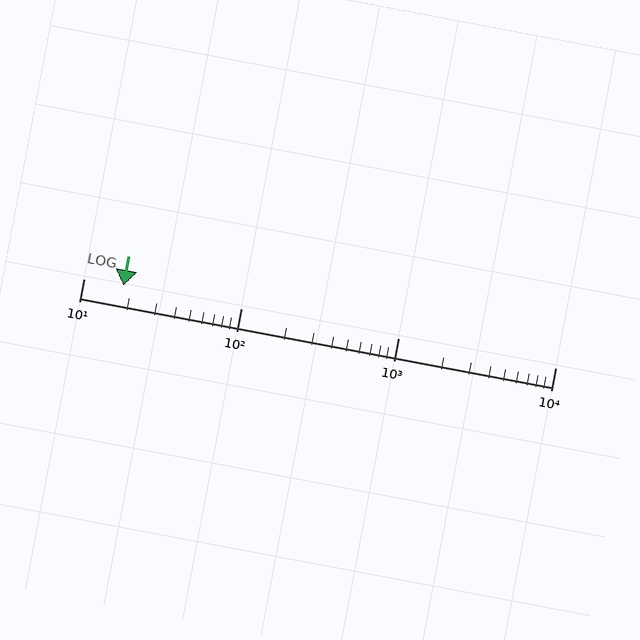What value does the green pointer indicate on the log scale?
The pointer indicates approximately 18.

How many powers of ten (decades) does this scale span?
The scale spans 3 decades, from 10 to 10000.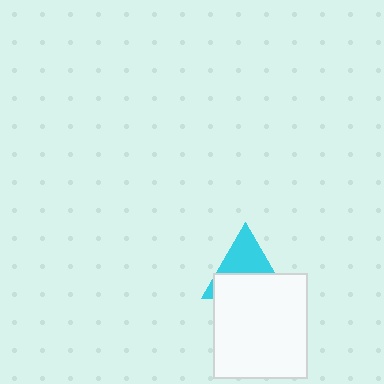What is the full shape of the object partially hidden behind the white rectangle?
The partially hidden object is a cyan triangle.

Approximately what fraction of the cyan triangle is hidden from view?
Roughly 51% of the cyan triangle is hidden behind the white rectangle.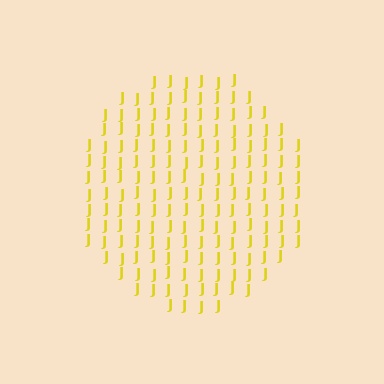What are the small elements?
The small elements are letter J's.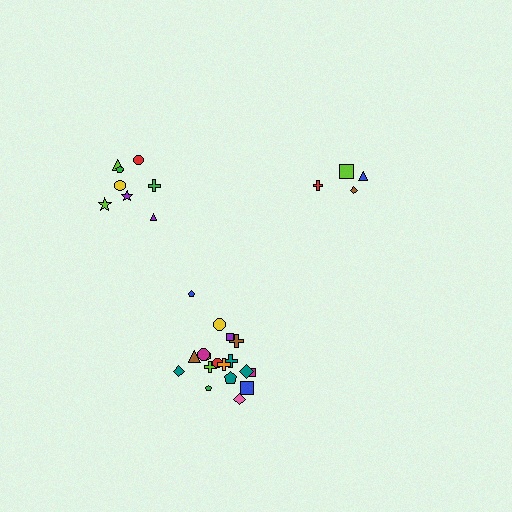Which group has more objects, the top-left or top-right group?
The top-left group.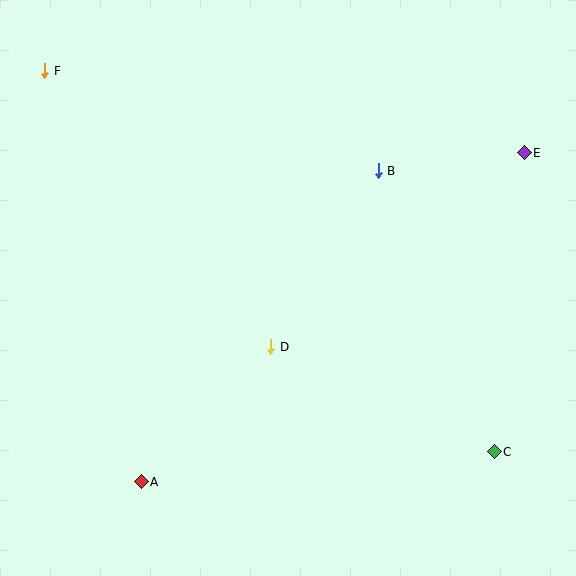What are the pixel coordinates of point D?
Point D is at (271, 347).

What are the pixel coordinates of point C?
Point C is at (494, 452).